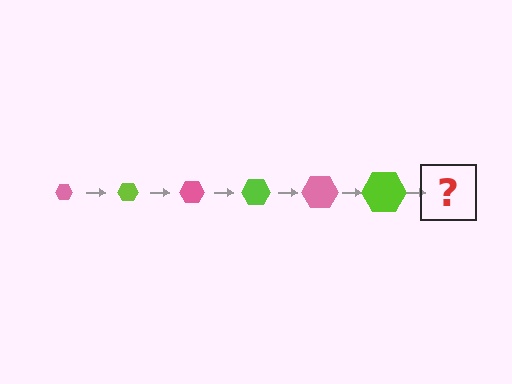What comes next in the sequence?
The next element should be a pink hexagon, larger than the previous one.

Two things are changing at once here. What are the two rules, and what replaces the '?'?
The two rules are that the hexagon grows larger each step and the color cycles through pink and lime. The '?' should be a pink hexagon, larger than the previous one.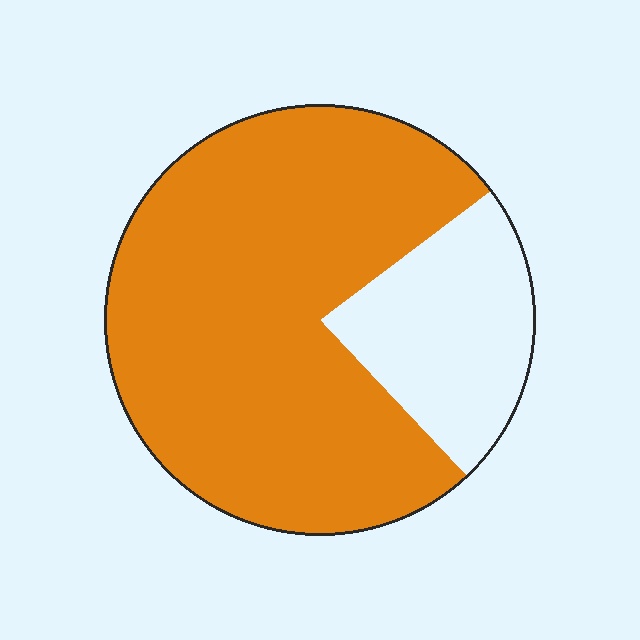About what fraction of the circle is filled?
About three quarters (3/4).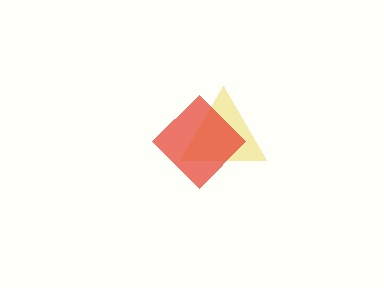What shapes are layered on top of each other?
The layered shapes are: a yellow triangle, a red diamond.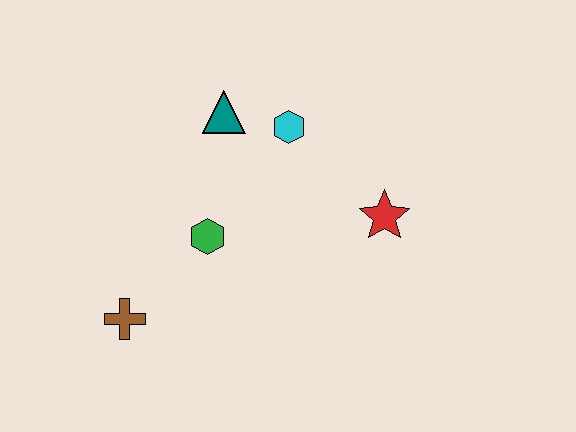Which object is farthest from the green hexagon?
The red star is farthest from the green hexagon.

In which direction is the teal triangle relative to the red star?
The teal triangle is to the left of the red star.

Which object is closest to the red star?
The cyan hexagon is closest to the red star.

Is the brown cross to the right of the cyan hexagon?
No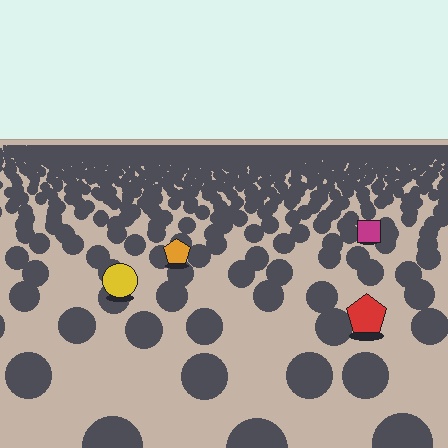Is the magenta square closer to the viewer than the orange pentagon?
No. The orange pentagon is closer — you can tell from the texture gradient: the ground texture is coarser near it.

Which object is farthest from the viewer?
The magenta square is farthest from the viewer. It appears smaller and the ground texture around it is denser.